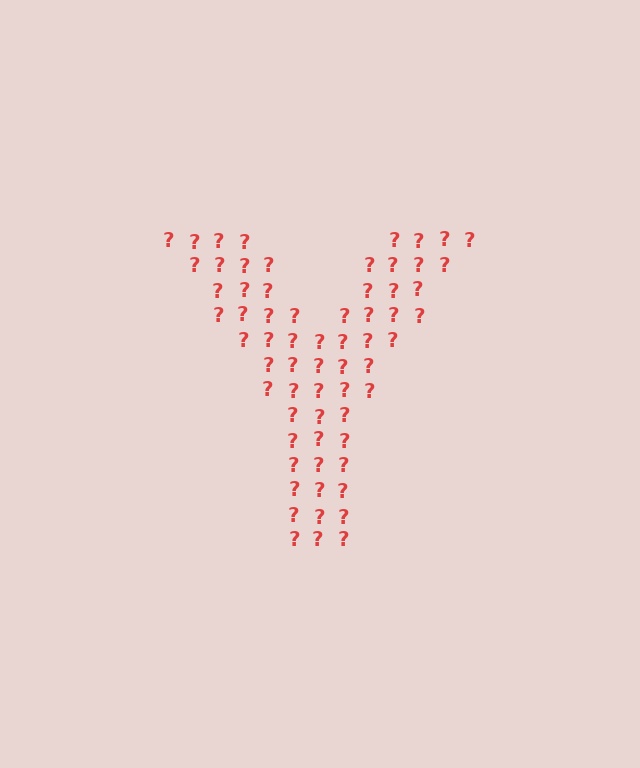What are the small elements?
The small elements are question marks.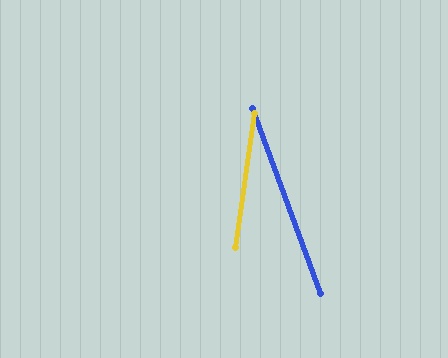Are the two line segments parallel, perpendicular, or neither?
Neither parallel nor perpendicular — they differ by about 28°.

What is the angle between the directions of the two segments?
Approximately 28 degrees.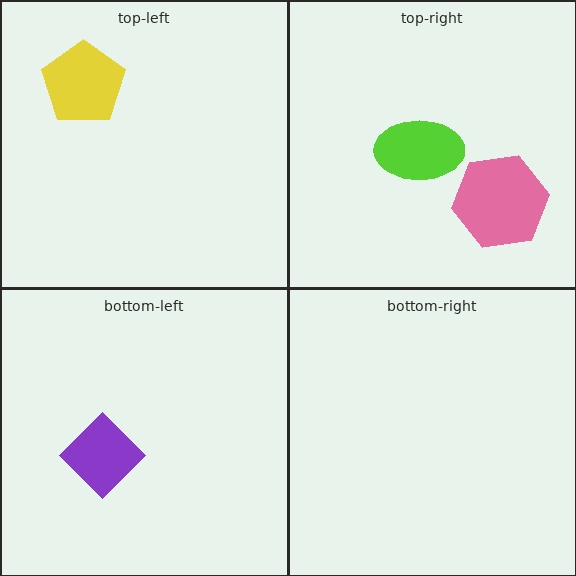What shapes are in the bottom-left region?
The purple diamond.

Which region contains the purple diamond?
The bottom-left region.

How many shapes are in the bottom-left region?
1.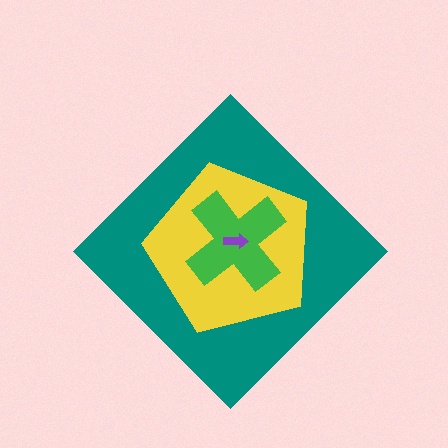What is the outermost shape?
The teal diamond.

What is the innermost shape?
The purple arrow.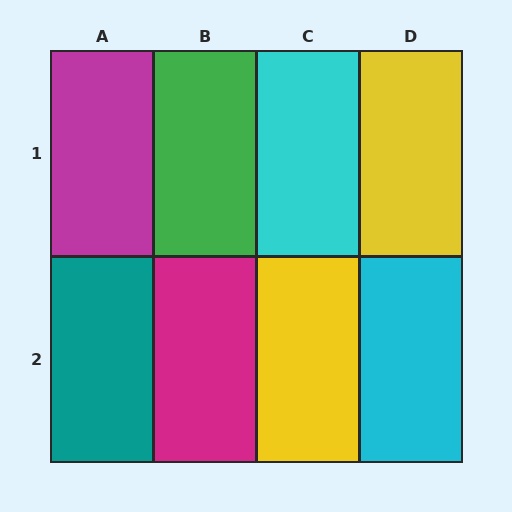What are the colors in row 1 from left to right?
Magenta, green, cyan, yellow.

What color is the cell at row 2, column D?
Cyan.